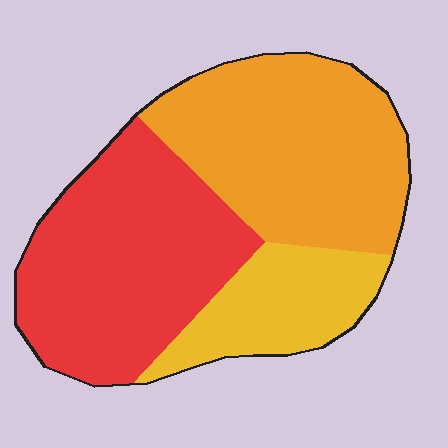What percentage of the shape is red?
Red covers about 40% of the shape.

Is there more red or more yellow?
Red.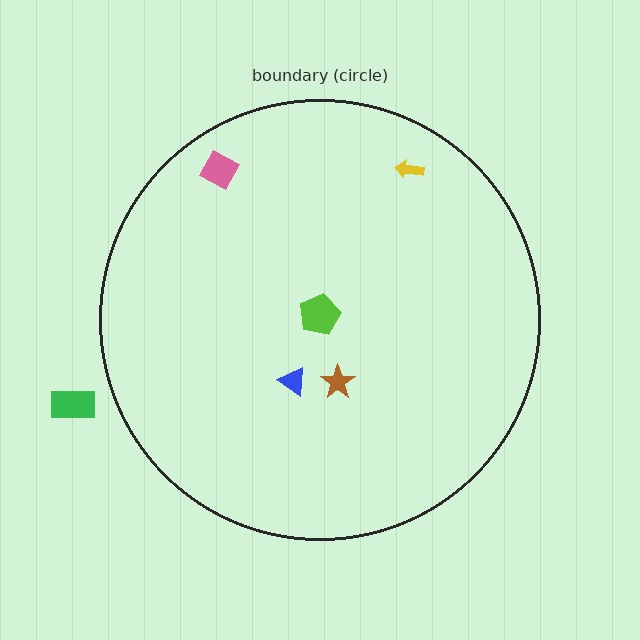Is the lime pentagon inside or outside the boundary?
Inside.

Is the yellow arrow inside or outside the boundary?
Inside.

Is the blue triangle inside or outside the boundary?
Inside.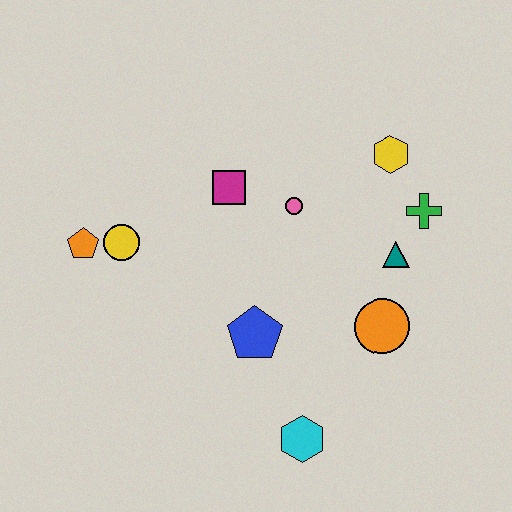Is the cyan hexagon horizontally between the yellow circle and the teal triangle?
Yes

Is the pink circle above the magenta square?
No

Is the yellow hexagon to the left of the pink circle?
No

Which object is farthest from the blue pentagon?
The yellow hexagon is farthest from the blue pentagon.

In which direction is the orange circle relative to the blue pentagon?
The orange circle is to the right of the blue pentagon.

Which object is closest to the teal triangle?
The green cross is closest to the teal triangle.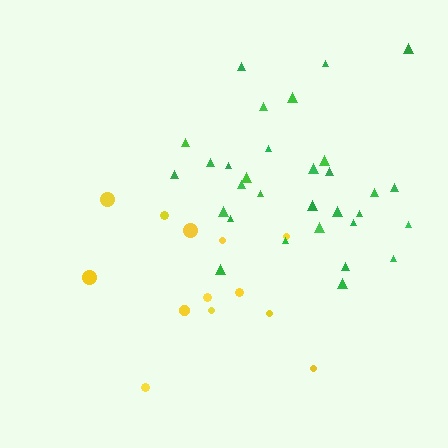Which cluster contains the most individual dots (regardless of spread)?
Green (31).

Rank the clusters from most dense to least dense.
green, yellow.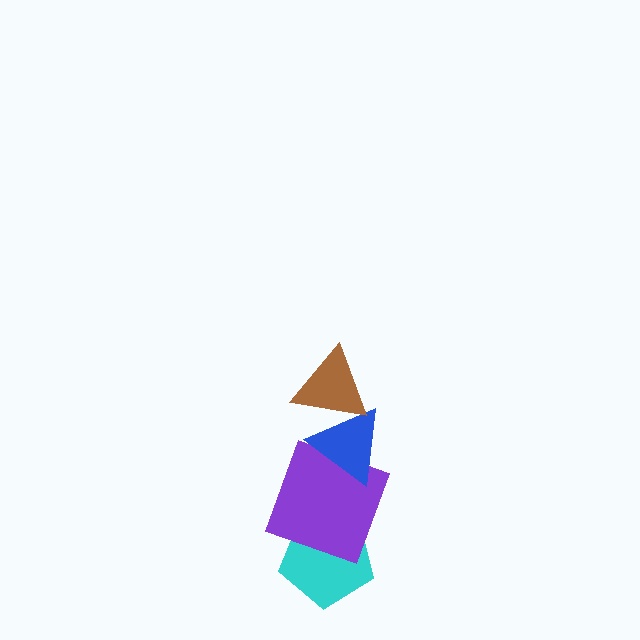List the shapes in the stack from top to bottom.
From top to bottom: the brown triangle, the blue triangle, the purple square, the cyan pentagon.